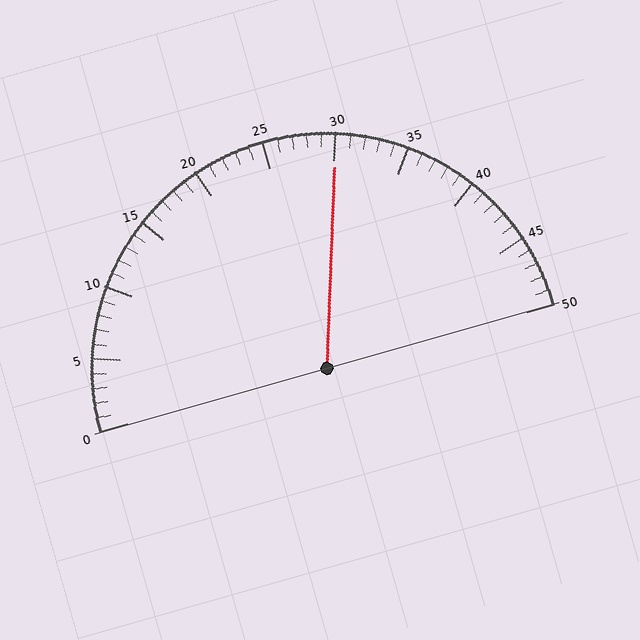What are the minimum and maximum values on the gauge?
The gauge ranges from 0 to 50.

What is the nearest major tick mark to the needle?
The nearest major tick mark is 30.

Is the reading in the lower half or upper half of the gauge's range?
The reading is in the upper half of the range (0 to 50).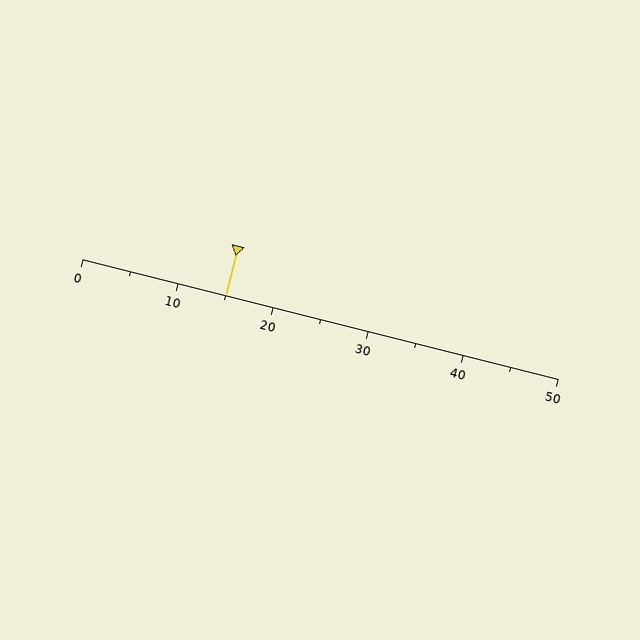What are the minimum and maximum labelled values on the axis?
The axis runs from 0 to 50.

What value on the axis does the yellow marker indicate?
The marker indicates approximately 15.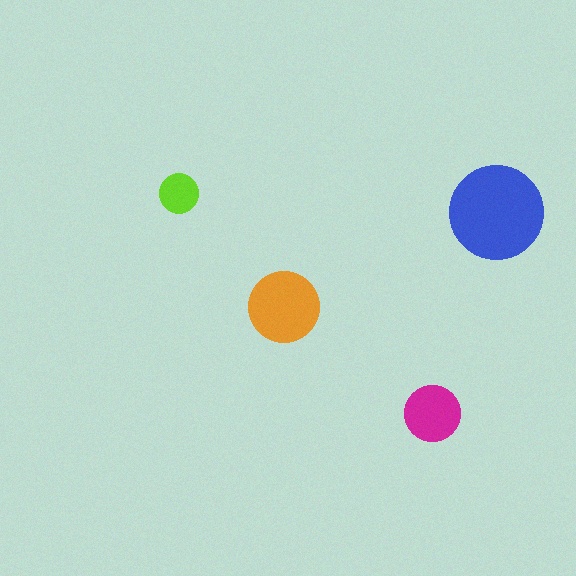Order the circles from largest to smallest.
the blue one, the orange one, the magenta one, the lime one.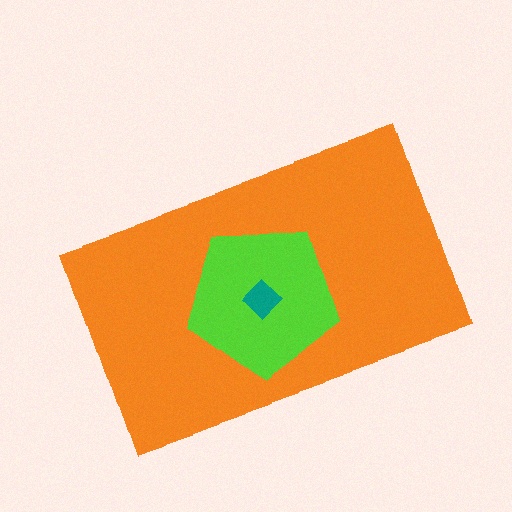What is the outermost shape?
The orange rectangle.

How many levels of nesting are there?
3.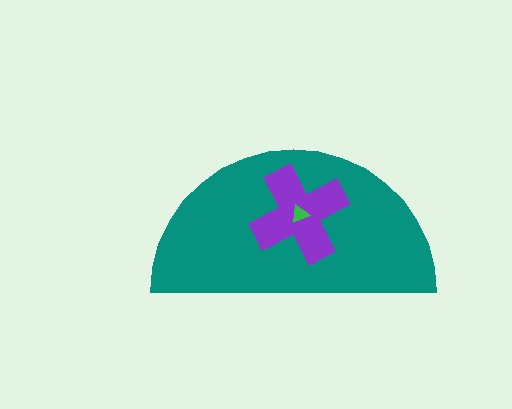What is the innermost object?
The green triangle.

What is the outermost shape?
The teal semicircle.